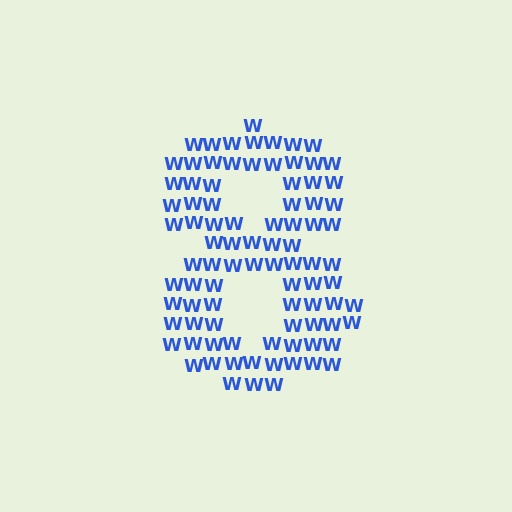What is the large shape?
The large shape is the digit 8.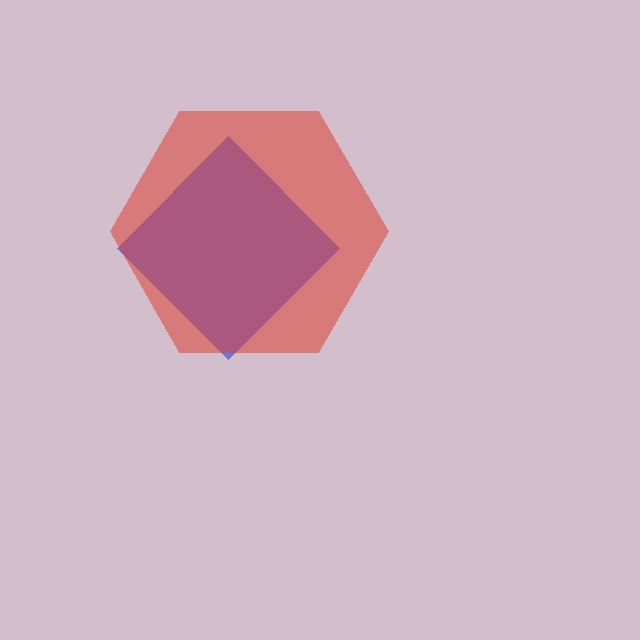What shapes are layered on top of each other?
The layered shapes are: a blue diamond, a red hexagon.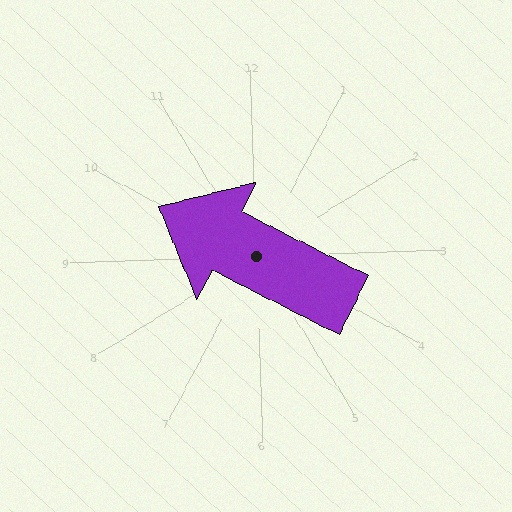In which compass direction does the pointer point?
Northwest.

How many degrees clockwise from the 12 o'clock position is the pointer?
Approximately 299 degrees.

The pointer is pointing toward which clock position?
Roughly 10 o'clock.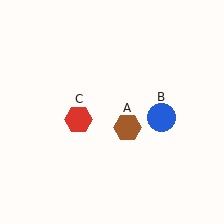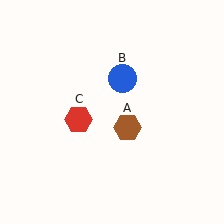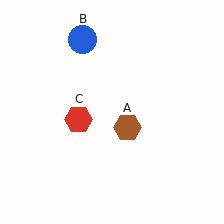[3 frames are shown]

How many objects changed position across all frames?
1 object changed position: blue circle (object B).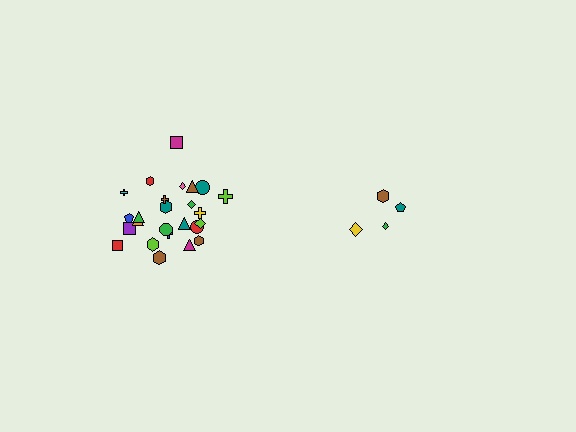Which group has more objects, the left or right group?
The left group.